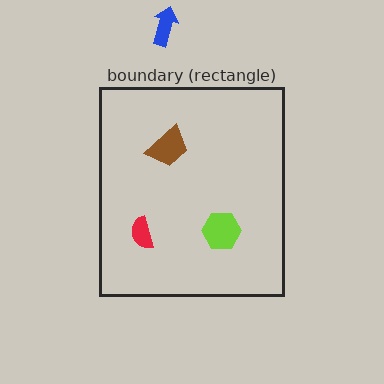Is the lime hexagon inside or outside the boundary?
Inside.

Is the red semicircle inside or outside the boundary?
Inside.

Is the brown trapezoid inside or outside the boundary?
Inside.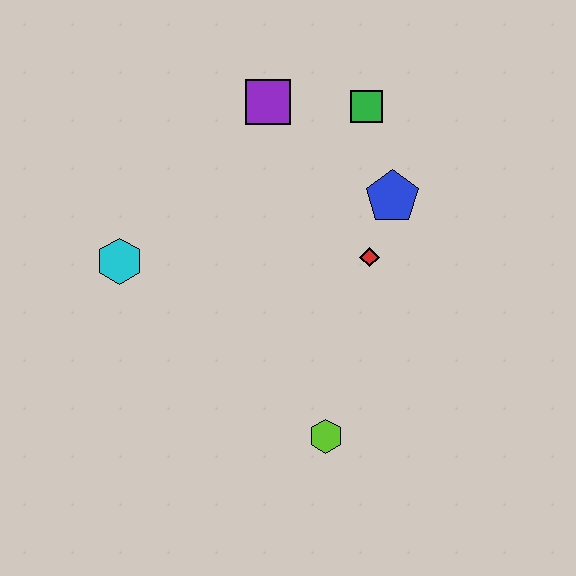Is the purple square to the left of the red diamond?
Yes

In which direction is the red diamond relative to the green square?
The red diamond is below the green square.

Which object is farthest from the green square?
The lime hexagon is farthest from the green square.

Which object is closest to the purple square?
The green square is closest to the purple square.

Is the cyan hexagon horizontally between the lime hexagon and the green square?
No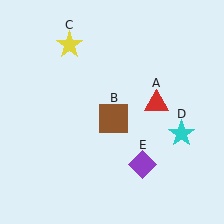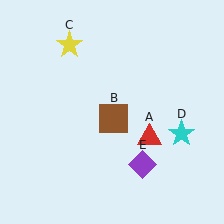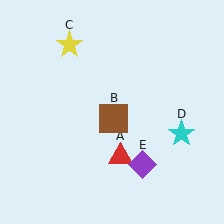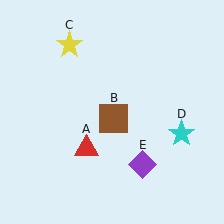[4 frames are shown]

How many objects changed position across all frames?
1 object changed position: red triangle (object A).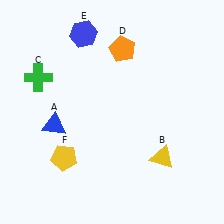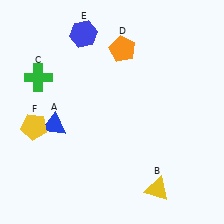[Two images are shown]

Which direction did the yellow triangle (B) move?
The yellow triangle (B) moved down.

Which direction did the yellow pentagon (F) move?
The yellow pentagon (F) moved up.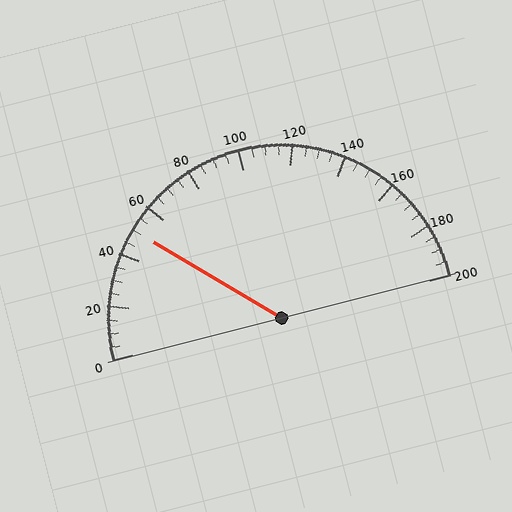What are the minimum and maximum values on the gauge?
The gauge ranges from 0 to 200.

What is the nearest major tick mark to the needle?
The nearest major tick mark is 40.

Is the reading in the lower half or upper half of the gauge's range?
The reading is in the lower half of the range (0 to 200).